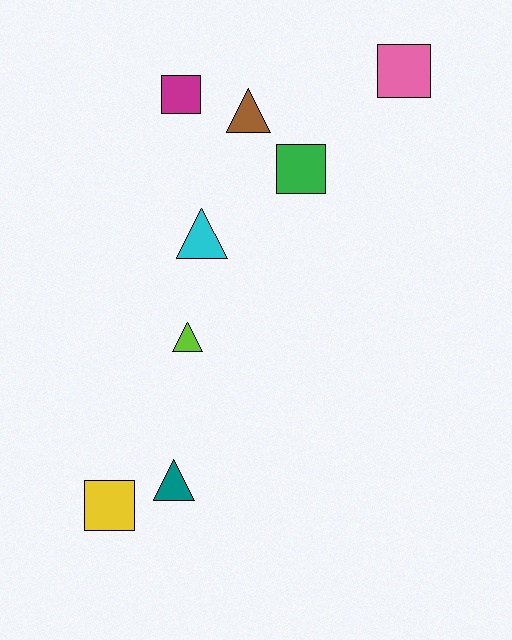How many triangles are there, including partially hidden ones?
There are 4 triangles.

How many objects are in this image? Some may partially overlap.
There are 8 objects.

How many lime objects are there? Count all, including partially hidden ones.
There is 1 lime object.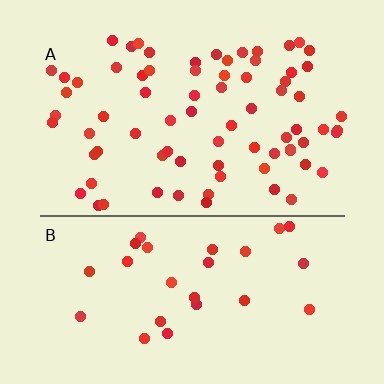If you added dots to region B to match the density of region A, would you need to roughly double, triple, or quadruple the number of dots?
Approximately triple.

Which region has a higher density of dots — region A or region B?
A (the top).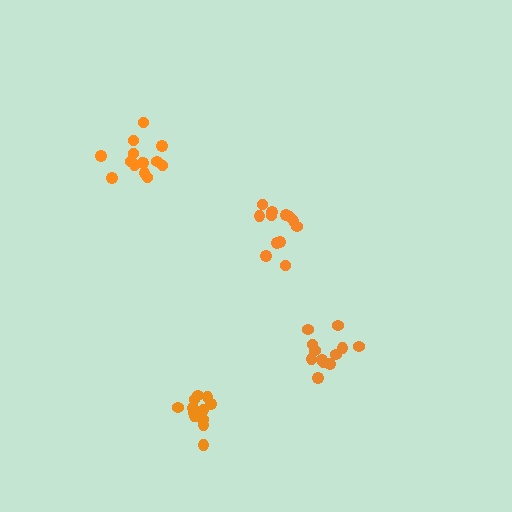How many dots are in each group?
Group 1: 12 dots, Group 2: 12 dots, Group 3: 12 dots, Group 4: 14 dots (50 total).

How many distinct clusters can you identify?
There are 4 distinct clusters.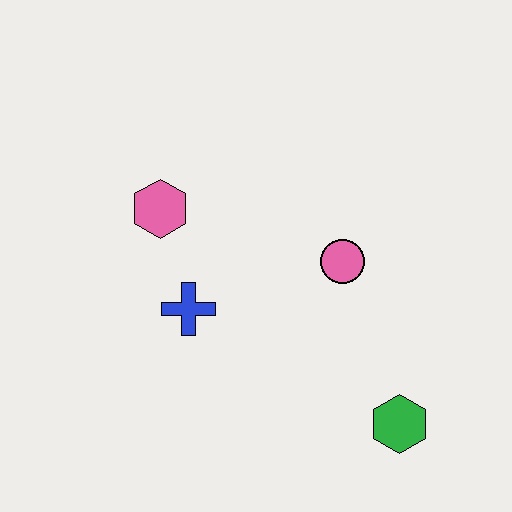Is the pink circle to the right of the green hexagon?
No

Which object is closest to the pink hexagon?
The blue cross is closest to the pink hexagon.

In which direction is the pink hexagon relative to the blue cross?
The pink hexagon is above the blue cross.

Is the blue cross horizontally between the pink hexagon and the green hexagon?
Yes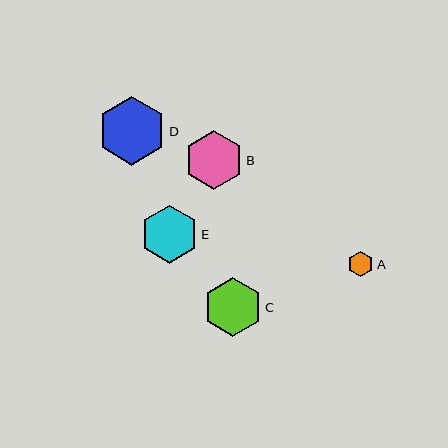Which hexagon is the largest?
Hexagon D is the largest with a size of approximately 68 pixels.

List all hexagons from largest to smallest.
From largest to smallest: D, B, C, E, A.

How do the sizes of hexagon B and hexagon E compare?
Hexagon B and hexagon E are approximately the same size.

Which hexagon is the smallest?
Hexagon A is the smallest with a size of approximately 26 pixels.